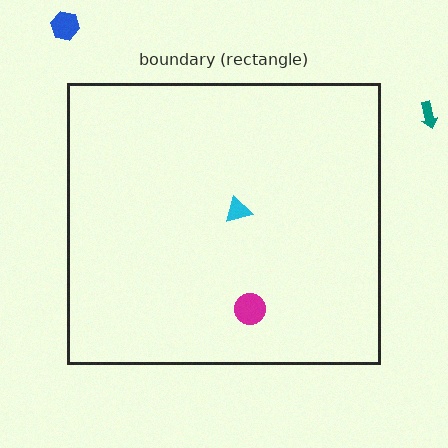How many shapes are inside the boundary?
2 inside, 2 outside.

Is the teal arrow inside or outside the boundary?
Outside.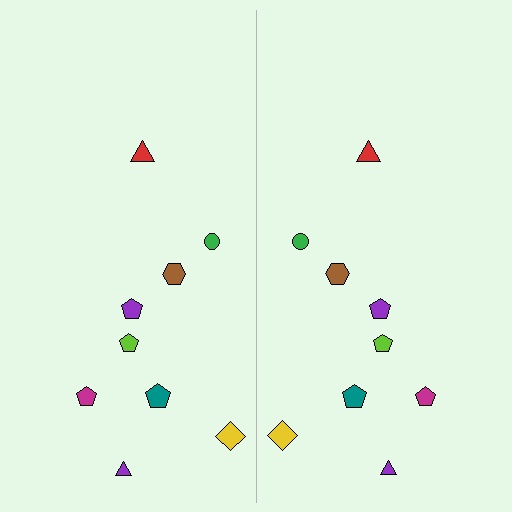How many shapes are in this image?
There are 18 shapes in this image.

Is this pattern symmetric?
Yes, this pattern has bilateral (reflection) symmetry.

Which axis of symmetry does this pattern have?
The pattern has a vertical axis of symmetry running through the center of the image.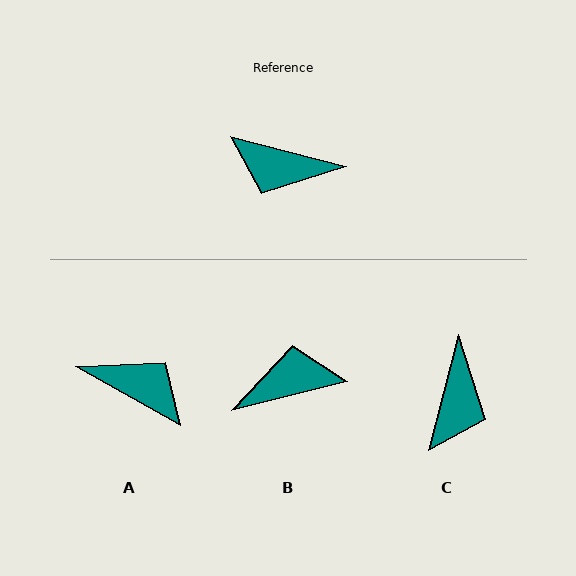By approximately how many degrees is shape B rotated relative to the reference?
Approximately 151 degrees clockwise.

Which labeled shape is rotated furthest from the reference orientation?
A, about 165 degrees away.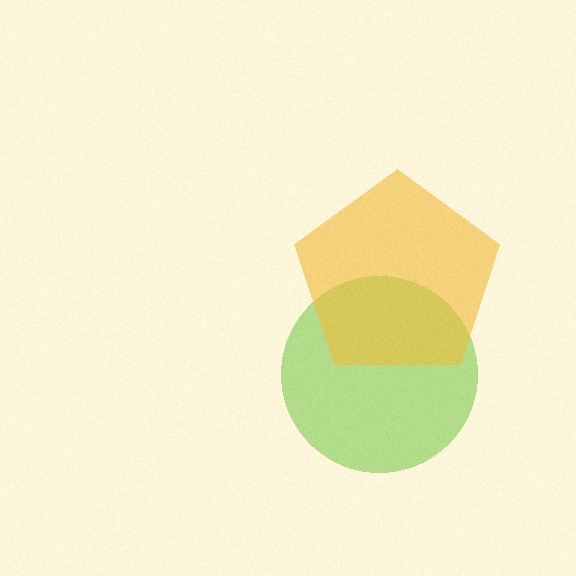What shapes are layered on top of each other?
The layered shapes are: a lime circle, a yellow pentagon.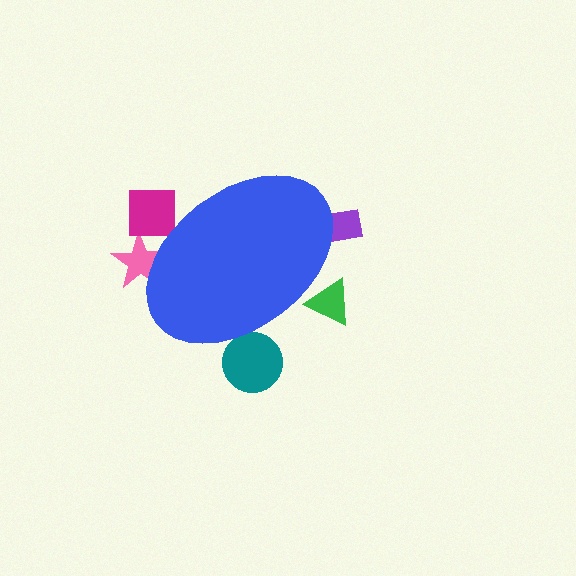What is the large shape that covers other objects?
A blue ellipse.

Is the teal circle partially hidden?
Yes, the teal circle is partially hidden behind the blue ellipse.